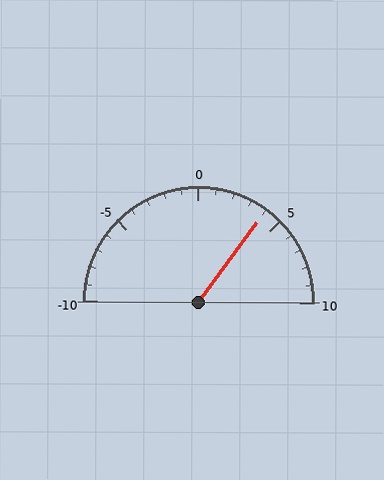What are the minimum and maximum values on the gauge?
The gauge ranges from -10 to 10.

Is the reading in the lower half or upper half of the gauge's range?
The reading is in the upper half of the range (-10 to 10).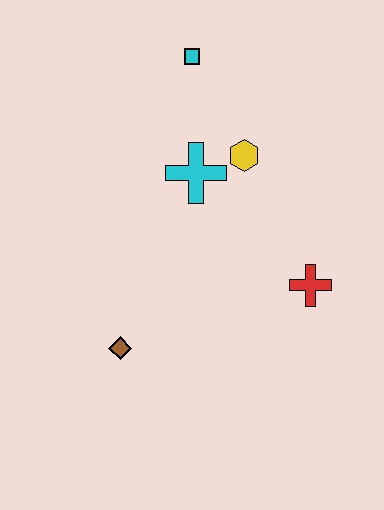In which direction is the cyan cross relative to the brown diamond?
The cyan cross is above the brown diamond.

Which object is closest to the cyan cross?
The yellow hexagon is closest to the cyan cross.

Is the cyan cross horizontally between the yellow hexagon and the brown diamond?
Yes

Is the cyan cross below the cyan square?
Yes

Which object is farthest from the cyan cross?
The brown diamond is farthest from the cyan cross.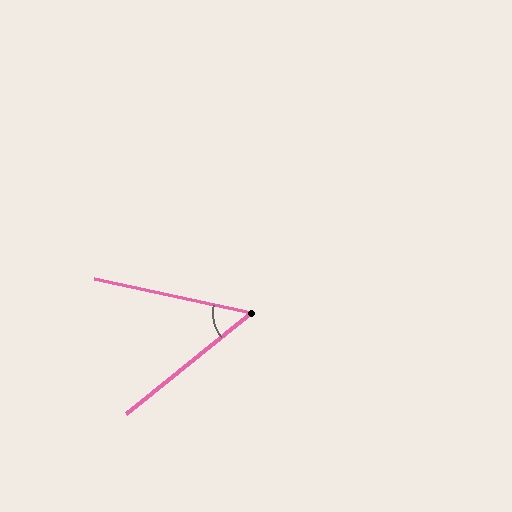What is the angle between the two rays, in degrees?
Approximately 51 degrees.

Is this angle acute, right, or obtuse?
It is acute.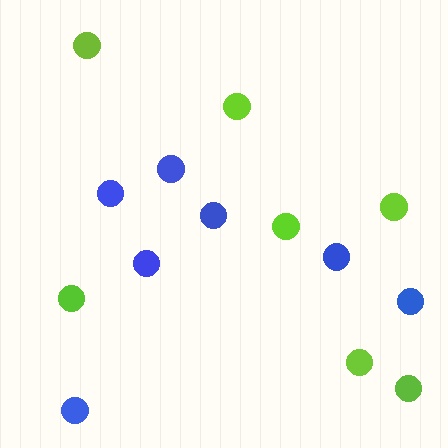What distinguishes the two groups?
There are 2 groups: one group of lime circles (7) and one group of blue circles (7).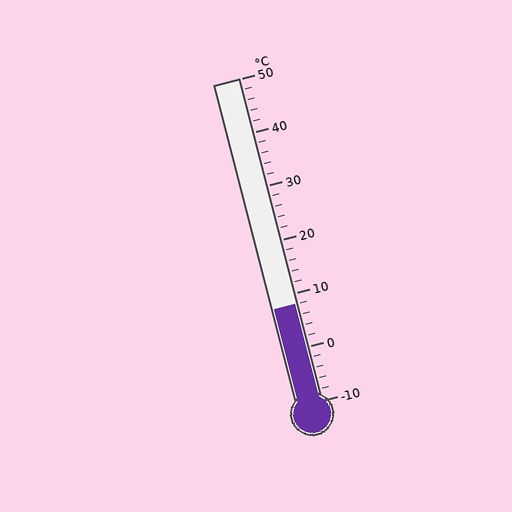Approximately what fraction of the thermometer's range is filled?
The thermometer is filled to approximately 30% of its range.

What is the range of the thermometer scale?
The thermometer scale ranges from -10°C to 50°C.